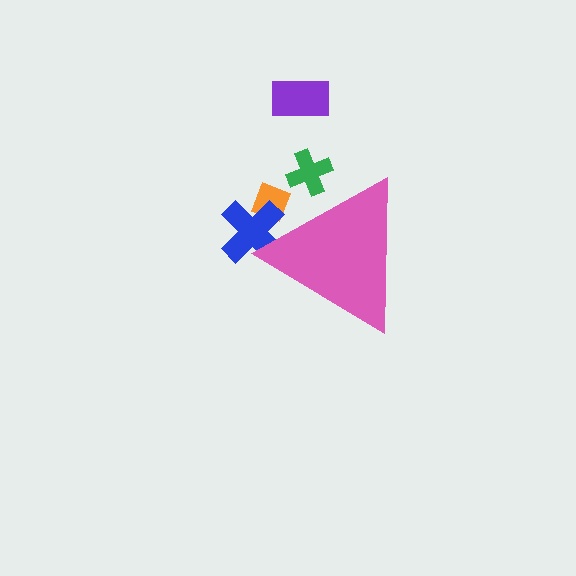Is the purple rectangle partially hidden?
No, the purple rectangle is fully visible.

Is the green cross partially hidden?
Yes, the green cross is partially hidden behind the pink triangle.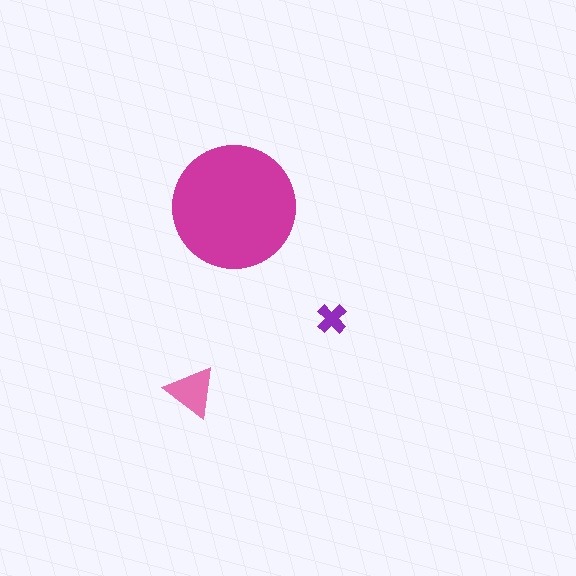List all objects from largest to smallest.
The magenta circle, the pink triangle, the purple cross.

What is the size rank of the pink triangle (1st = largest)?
2nd.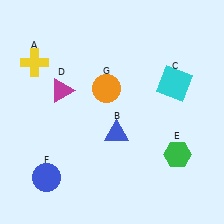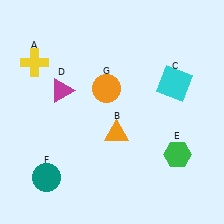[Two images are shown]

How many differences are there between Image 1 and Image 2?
There are 2 differences between the two images.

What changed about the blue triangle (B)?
In Image 1, B is blue. In Image 2, it changed to orange.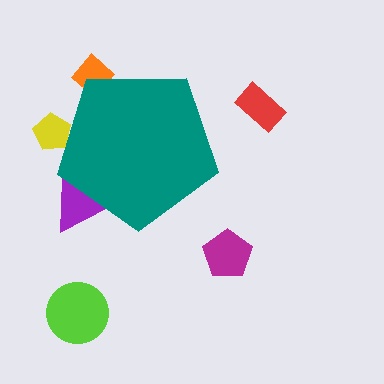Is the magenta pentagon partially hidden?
No, the magenta pentagon is fully visible.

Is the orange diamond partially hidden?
Yes, the orange diamond is partially hidden behind the teal pentagon.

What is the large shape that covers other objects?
A teal pentagon.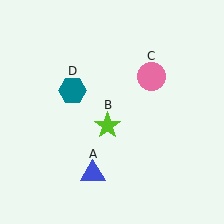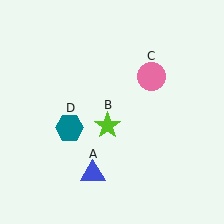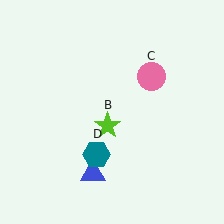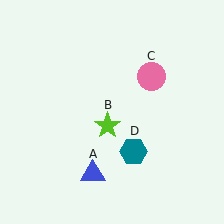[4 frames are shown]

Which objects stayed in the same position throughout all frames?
Blue triangle (object A) and lime star (object B) and pink circle (object C) remained stationary.